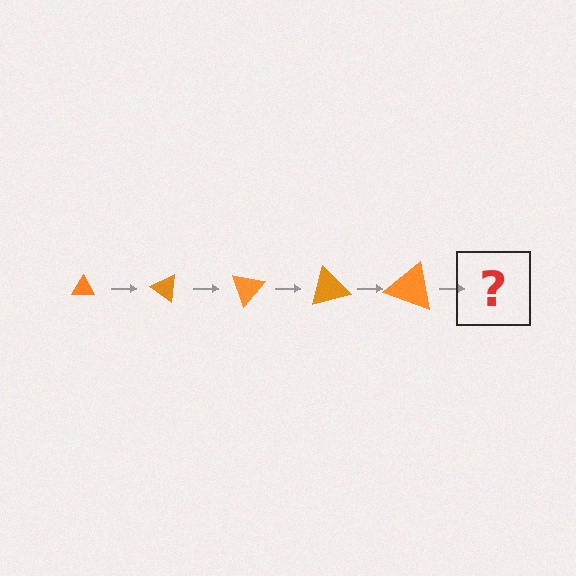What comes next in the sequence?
The next element should be a triangle, larger than the previous one and rotated 175 degrees from the start.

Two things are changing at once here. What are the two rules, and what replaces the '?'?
The two rules are that the triangle grows larger each step and it rotates 35 degrees each step. The '?' should be a triangle, larger than the previous one and rotated 175 degrees from the start.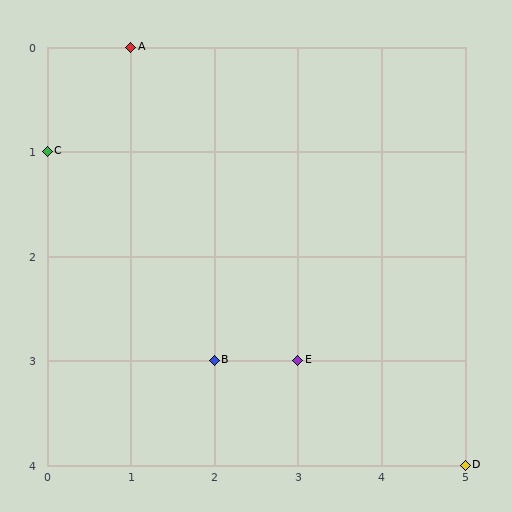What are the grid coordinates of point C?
Point C is at grid coordinates (0, 1).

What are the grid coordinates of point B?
Point B is at grid coordinates (2, 3).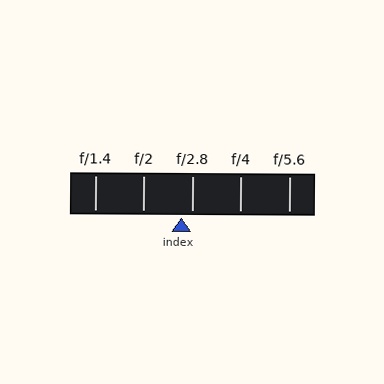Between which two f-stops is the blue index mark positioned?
The index mark is between f/2 and f/2.8.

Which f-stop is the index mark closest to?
The index mark is closest to f/2.8.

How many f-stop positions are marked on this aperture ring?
There are 5 f-stop positions marked.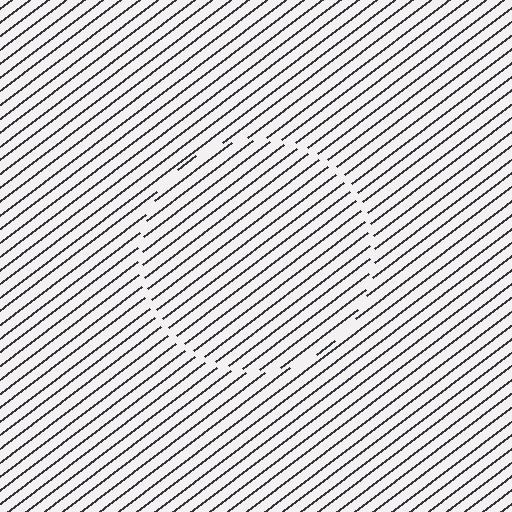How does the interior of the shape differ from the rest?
The interior of the shape contains the same grating, shifted by half a period — the contour is defined by the phase discontinuity where line-ends from the inner and outer gratings abut.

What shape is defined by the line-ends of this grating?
An illusory circle. The interior of the shape contains the same grating, shifted by half a period — the contour is defined by the phase discontinuity where line-ends from the inner and outer gratings abut.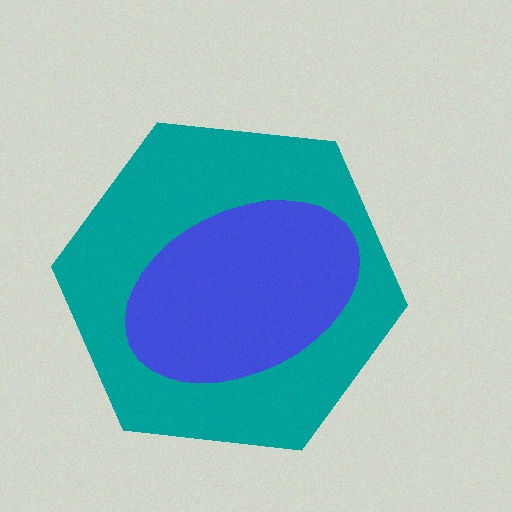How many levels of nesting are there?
2.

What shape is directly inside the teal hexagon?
The blue ellipse.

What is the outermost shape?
The teal hexagon.